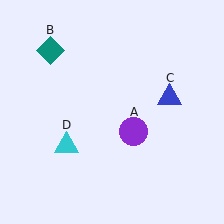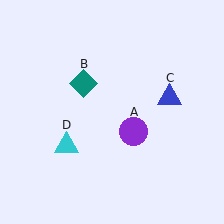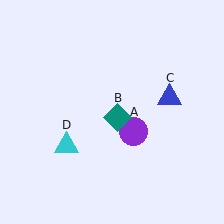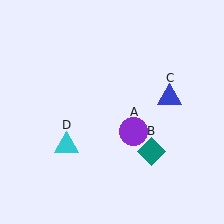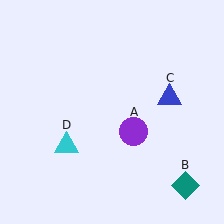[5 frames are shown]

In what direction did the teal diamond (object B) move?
The teal diamond (object B) moved down and to the right.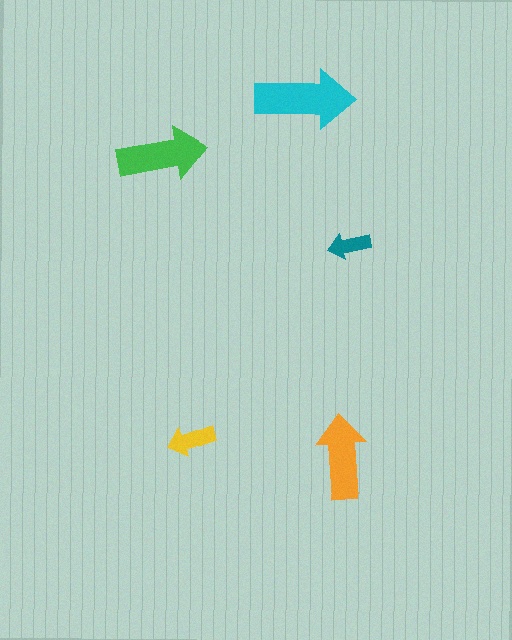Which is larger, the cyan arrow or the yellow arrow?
The cyan one.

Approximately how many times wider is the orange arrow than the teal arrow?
About 2 times wider.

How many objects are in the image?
There are 5 objects in the image.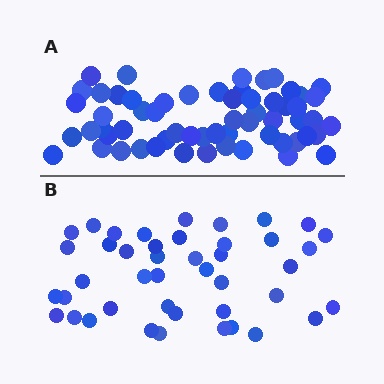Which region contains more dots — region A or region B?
Region A (the top region) has more dots.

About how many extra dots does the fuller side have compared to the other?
Region A has approximately 15 more dots than region B.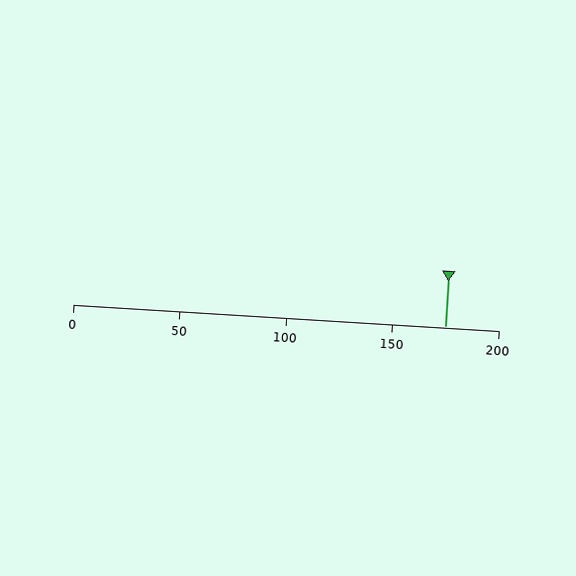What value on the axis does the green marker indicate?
The marker indicates approximately 175.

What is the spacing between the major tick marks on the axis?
The major ticks are spaced 50 apart.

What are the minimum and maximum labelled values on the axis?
The axis runs from 0 to 200.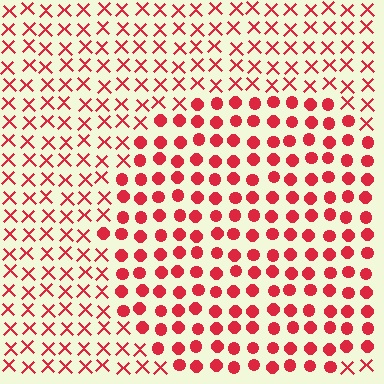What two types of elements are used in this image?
The image uses circles inside the circle region and X marks outside it.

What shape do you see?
I see a circle.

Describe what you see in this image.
The image is filled with small red elements arranged in a uniform grid. A circle-shaped region contains circles, while the surrounding area contains X marks. The boundary is defined purely by the change in element shape.